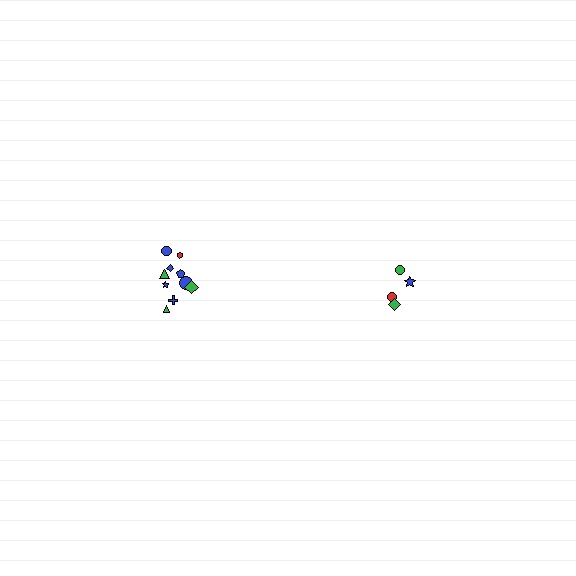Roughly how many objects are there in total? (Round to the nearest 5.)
Roughly 15 objects in total.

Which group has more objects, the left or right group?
The left group.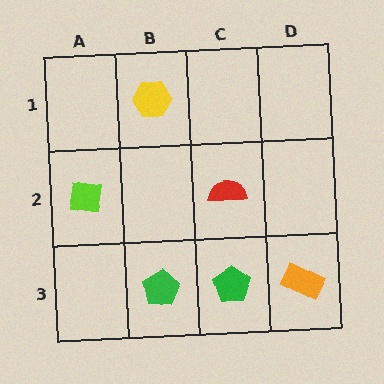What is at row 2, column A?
A lime square.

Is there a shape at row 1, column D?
No, that cell is empty.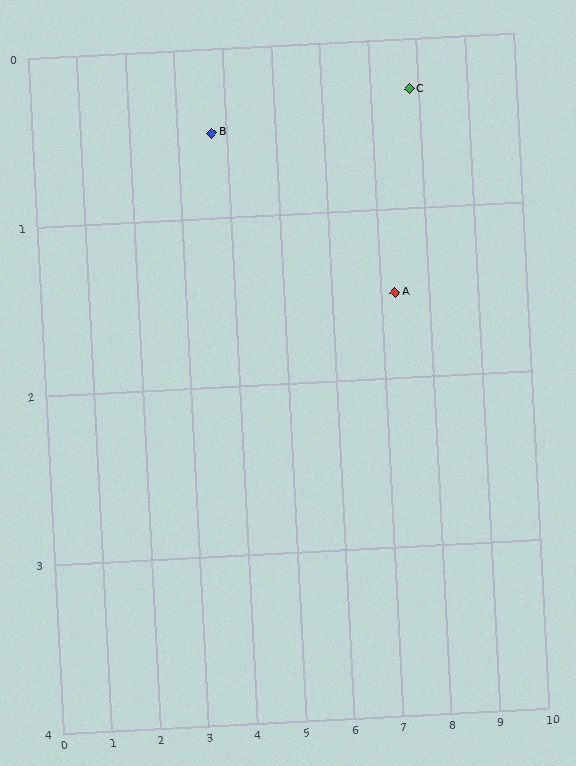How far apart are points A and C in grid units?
Points A and C are about 1.3 grid units apart.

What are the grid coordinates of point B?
Point B is at approximately (3.7, 0.5).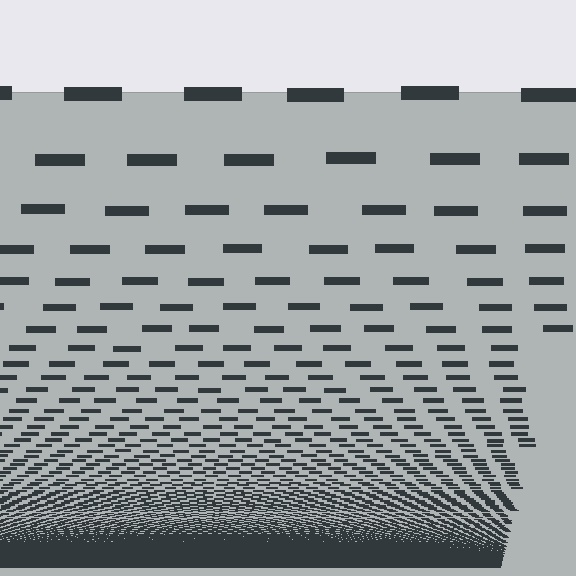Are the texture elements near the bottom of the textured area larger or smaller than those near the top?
Smaller. The gradient is inverted — elements near the bottom are smaller and denser.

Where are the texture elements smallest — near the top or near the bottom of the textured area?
Near the bottom.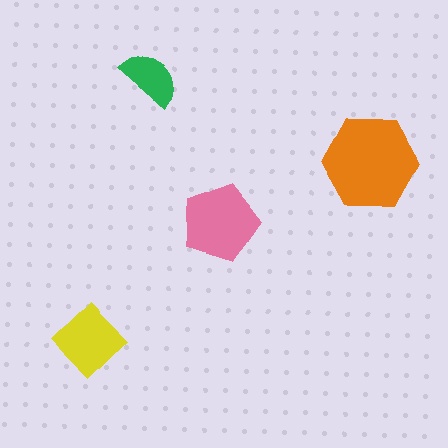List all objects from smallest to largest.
The green semicircle, the yellow diamond, the pink pentagon, the orange hexagon.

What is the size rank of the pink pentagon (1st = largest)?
2nd.